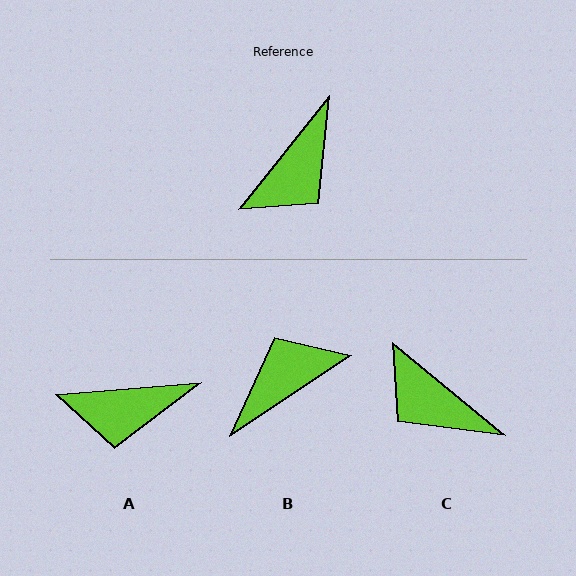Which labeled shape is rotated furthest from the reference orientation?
B, about 162 degrees away.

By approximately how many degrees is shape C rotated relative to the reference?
Approximately 91 degrees clockwise.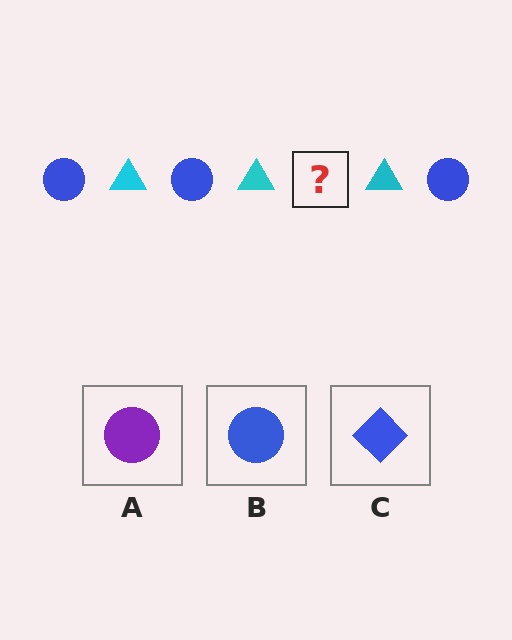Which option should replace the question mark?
Option B.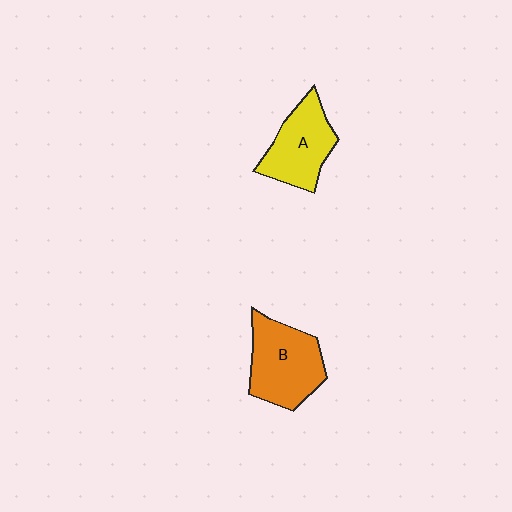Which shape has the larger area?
Shape B (orange).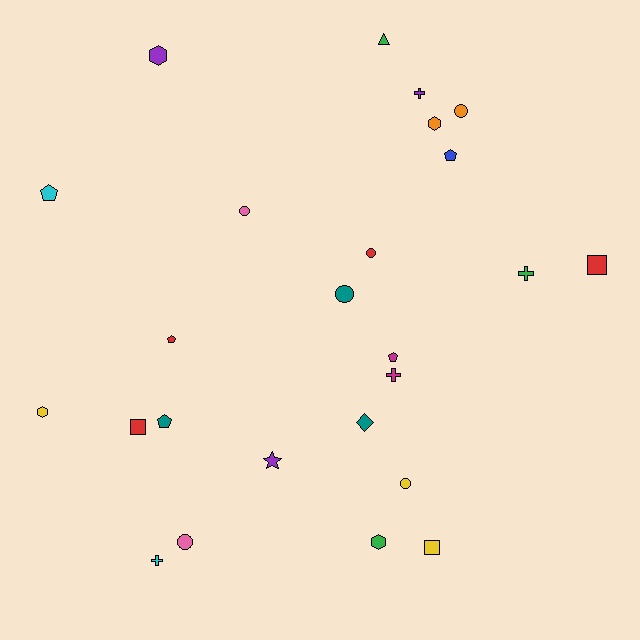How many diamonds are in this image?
There is 1 diamond.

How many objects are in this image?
There are 25 objects.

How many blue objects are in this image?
There is 1 blue object.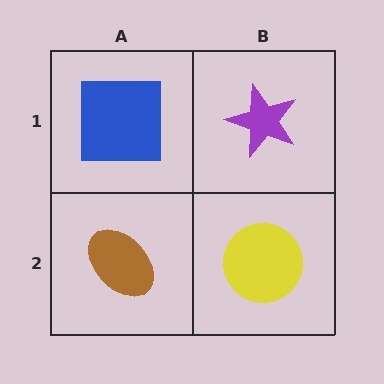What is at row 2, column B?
A yellow circle.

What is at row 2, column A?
A brown ellipse.